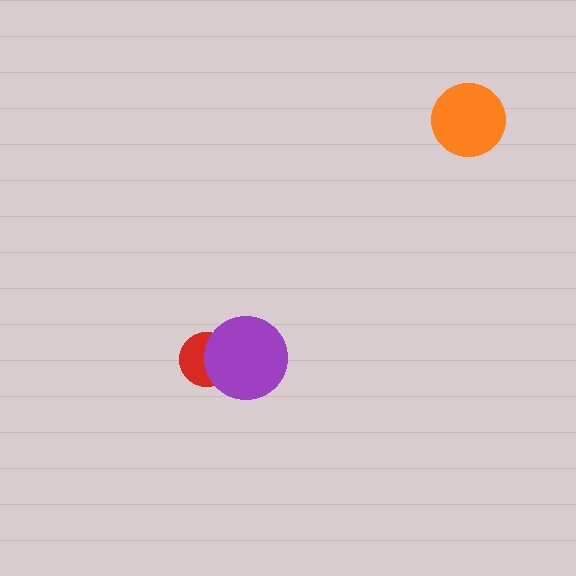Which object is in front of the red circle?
The purple circle is in front of the red circle.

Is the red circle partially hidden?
Yes, it is partially covered by another shape.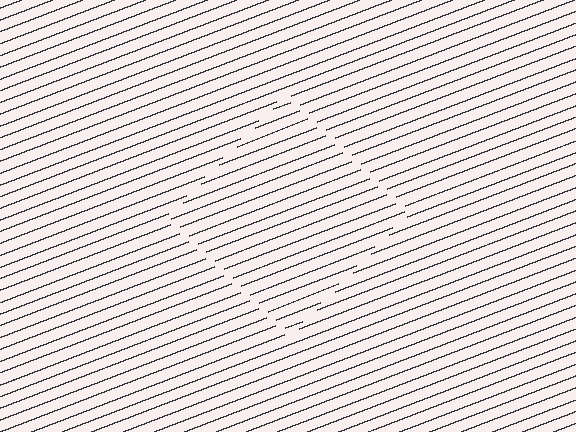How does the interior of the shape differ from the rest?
The interior of the shape contains the same grating, shifted by half a period — the contour is defined by the phase discontinuity where line-ends from the inner and outer gratings abut.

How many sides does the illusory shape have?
4 sides — the line-ends trace a square.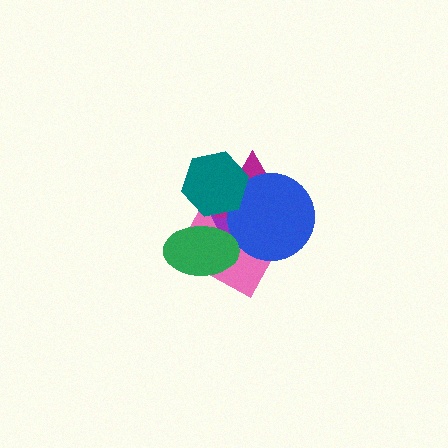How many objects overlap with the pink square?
5 objects overlap with the pink square.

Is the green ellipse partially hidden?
No, no other shape covers it.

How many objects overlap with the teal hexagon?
4 objects overlap with the teal hexagon.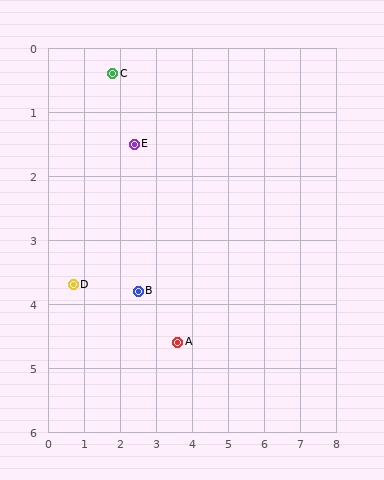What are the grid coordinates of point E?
Point E is at approximately (2.4, 1.5).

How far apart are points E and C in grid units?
Points E and C are about 1.3 grid units apart.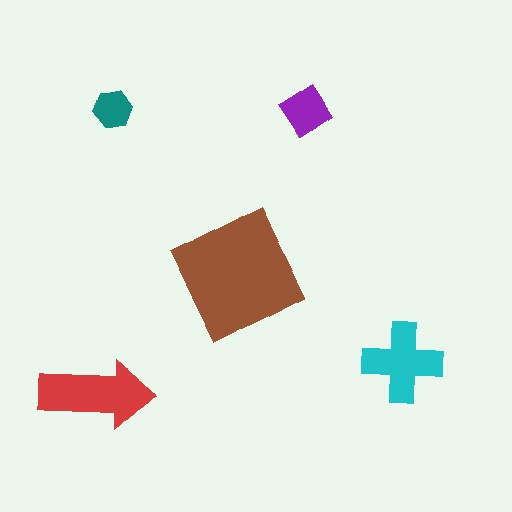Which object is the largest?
The brown square.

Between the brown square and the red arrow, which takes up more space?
The brown square.